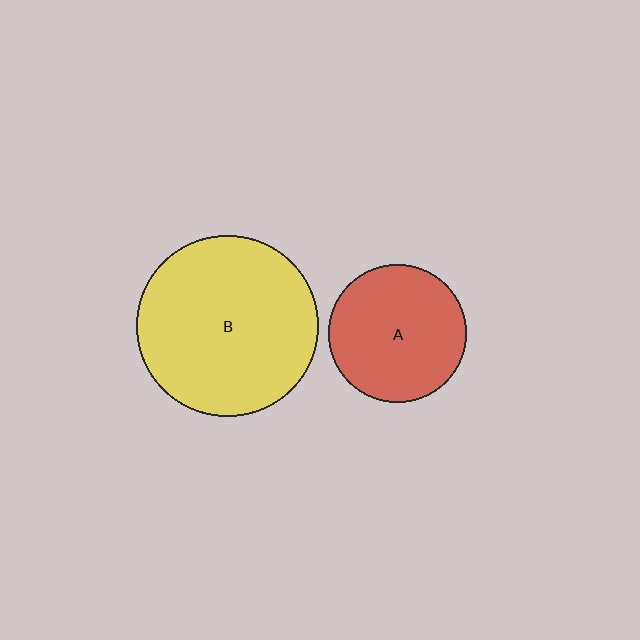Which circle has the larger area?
Circle B (yellow).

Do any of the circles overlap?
No, none of the circles overlap.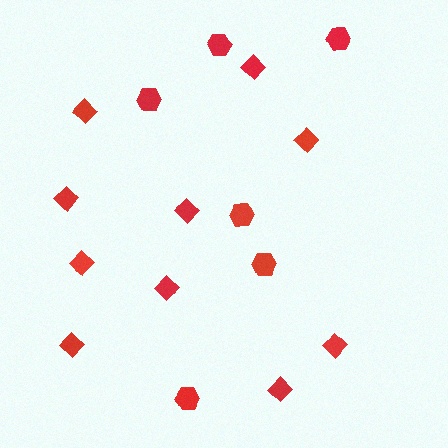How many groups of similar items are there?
There are 2 groups: one group of diamonds (10) and one group of hexagons (6).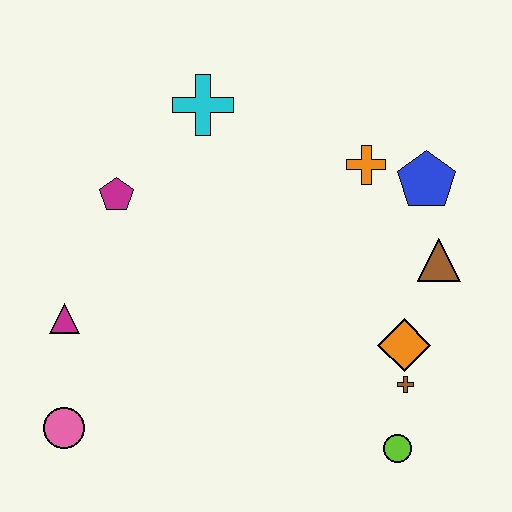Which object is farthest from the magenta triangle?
The blue pentagon is farthest from the magenta triangle.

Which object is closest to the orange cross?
The blue pentagon is closest to the orange cross.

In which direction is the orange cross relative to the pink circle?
The orange cross is to the right of the pink circle.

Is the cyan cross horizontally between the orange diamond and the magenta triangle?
Yes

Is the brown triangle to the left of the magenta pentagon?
No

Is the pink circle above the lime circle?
Yes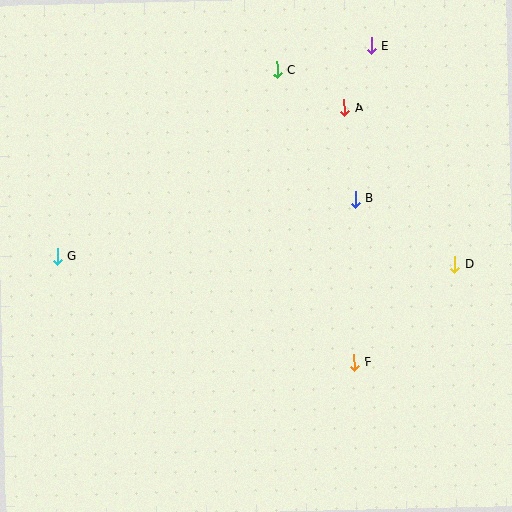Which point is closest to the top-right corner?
Point E is closest to the top-right corner.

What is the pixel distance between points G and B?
The distance between G and B is 303 pixels.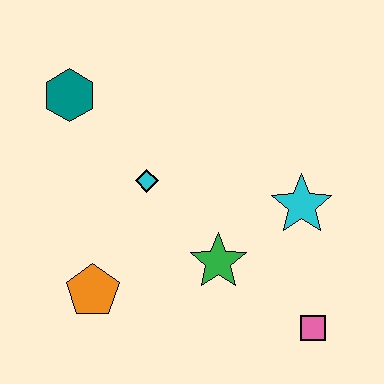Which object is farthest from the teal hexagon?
The pink square is farthest from the teal hexagon.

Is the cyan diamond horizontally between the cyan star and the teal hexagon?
Yes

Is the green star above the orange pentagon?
Yes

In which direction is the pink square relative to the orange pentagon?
The pink square is to the right of the orange pentagon.